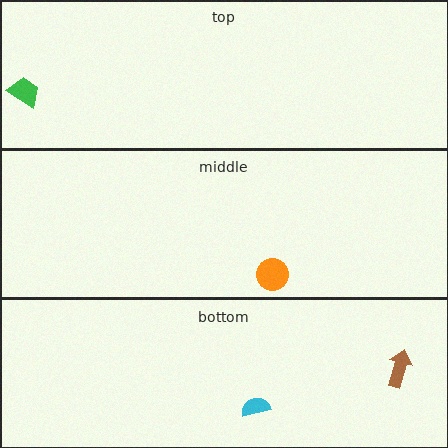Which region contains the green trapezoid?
The top region.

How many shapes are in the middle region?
1.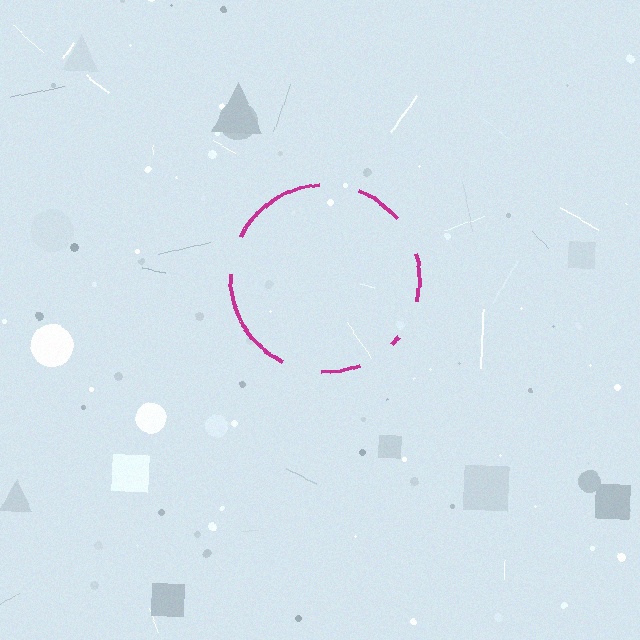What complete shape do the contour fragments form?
The contour fragments form a circle.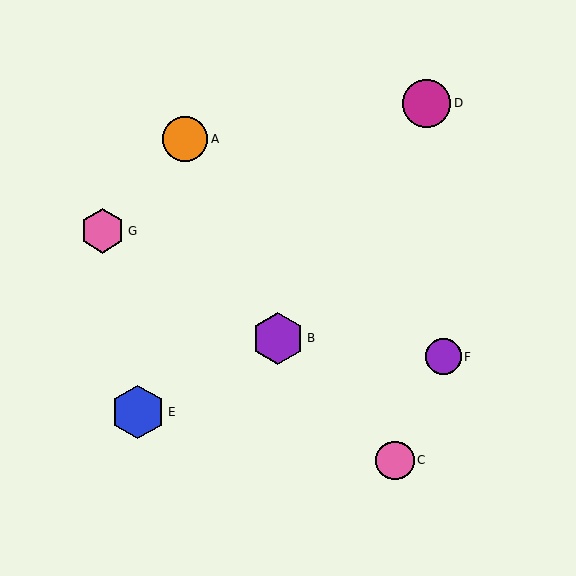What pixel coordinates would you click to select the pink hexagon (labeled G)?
Click at (102, 231) to select the pink hexagon G.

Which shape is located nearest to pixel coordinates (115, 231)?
The pink hexagon (labeled G) at (102, 231) is nearest to that location.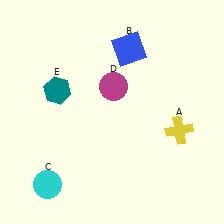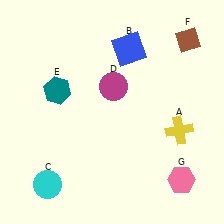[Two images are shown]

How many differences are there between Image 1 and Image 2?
There are 2 differences between the two images.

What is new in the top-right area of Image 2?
A brown diamond (F) was added in the top-right area of Image 2.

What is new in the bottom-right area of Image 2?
A pink hexagon (G) was added in the bottom-right area of Image 2.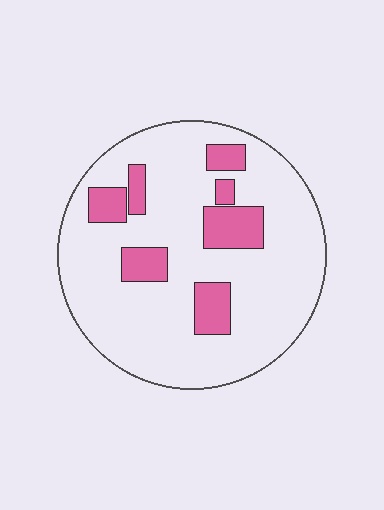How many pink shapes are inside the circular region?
7.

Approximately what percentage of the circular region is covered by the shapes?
Approximately 20%.